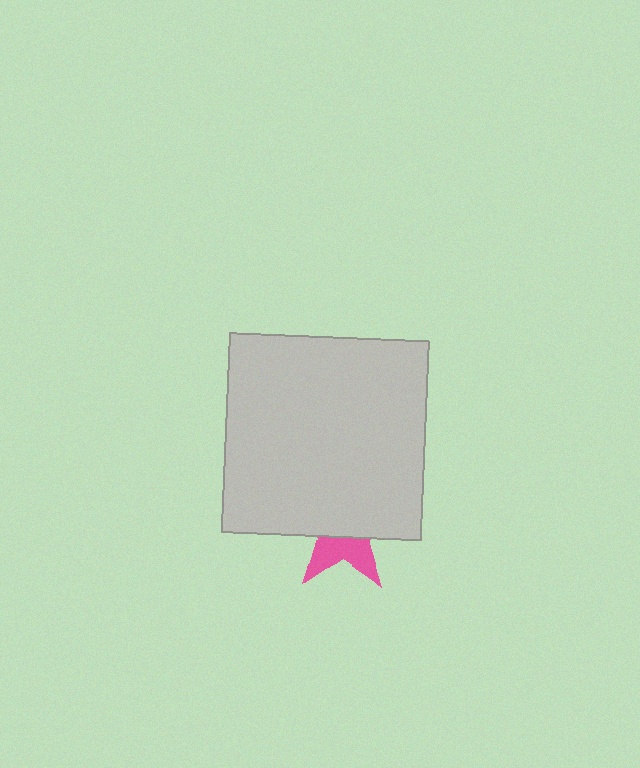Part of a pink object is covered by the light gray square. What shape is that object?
It is a star.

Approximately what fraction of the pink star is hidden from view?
Roughly 62% of the pink star is hidden behind the light gray square.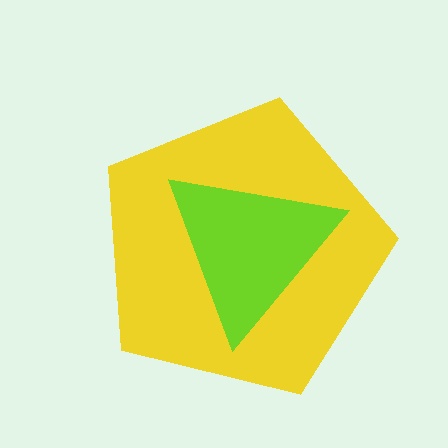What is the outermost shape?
The yellow pentagon.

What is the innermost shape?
The lime triangle.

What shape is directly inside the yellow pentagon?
The lime triangle.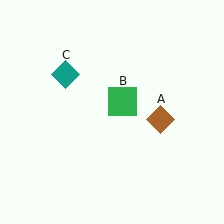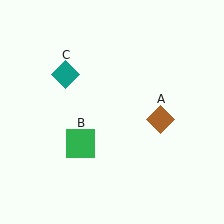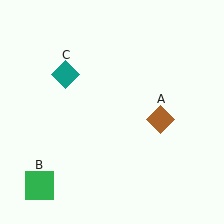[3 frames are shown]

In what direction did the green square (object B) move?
The green square (object B) moved down and to the left.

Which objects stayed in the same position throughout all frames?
Brown diamond (object A) and teal diamond (object C) remained stationary.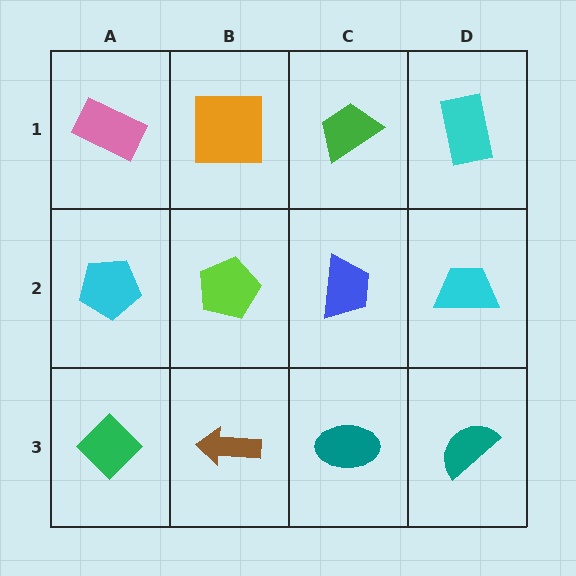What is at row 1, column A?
A pink rectangle.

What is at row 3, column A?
A green diamond.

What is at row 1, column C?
A green trapezoid.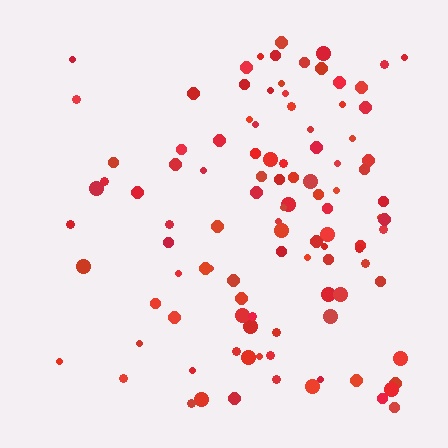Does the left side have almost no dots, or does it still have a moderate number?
Still a moderate number, just noticeably fewer than the right.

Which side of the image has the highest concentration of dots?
The right.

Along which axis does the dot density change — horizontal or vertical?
Horizontal.